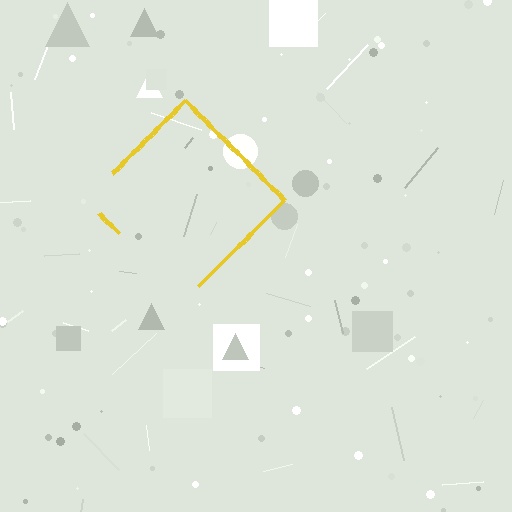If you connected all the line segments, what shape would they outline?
They would outline a diamond.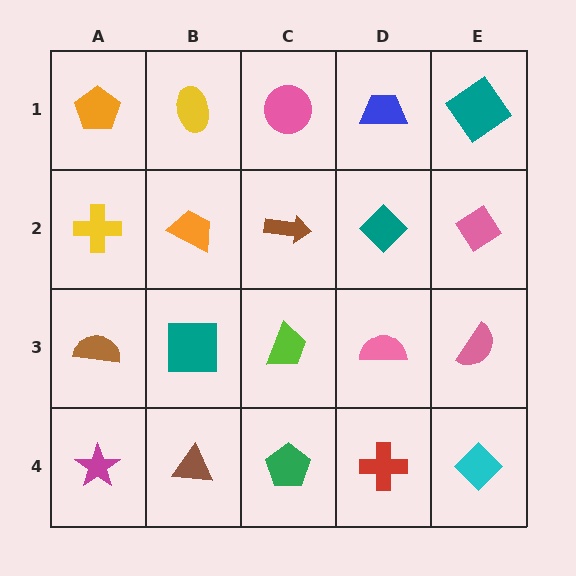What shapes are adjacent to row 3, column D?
A teal diamond (row 2, column D), a red cross (row 4, column D), a lime trapezoid (row 3, column C), a pink semicircle (row 3, column E).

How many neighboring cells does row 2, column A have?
3.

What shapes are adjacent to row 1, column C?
A brown arrow (row 2, column C), a yellow ellipse (row 1, column B), a blue trapezoid (row 1, column D).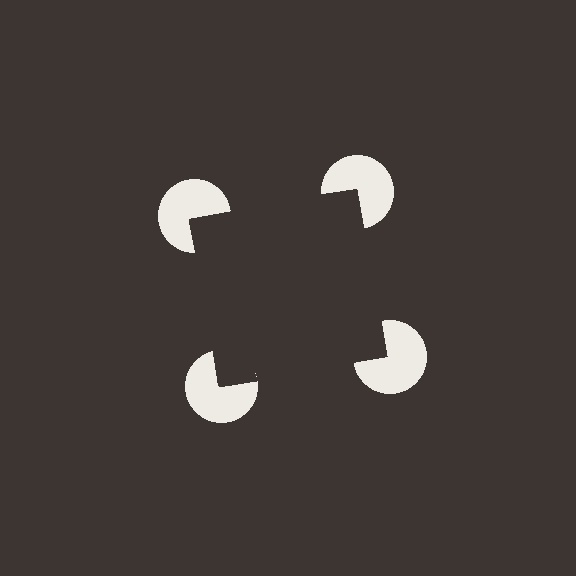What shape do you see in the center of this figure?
An illusory square — its edges are inferred from the aligned wedge cuts in the pac-man discs, not physically drawn.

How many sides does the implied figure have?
4 sides.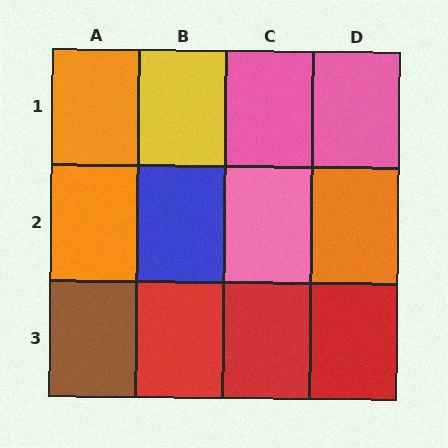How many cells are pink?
3 cells are pink.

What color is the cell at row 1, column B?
Yellow.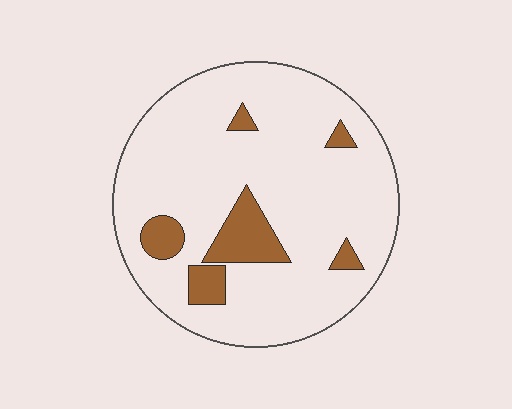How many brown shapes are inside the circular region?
6.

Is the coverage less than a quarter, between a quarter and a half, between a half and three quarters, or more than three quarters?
Less than a quarter.